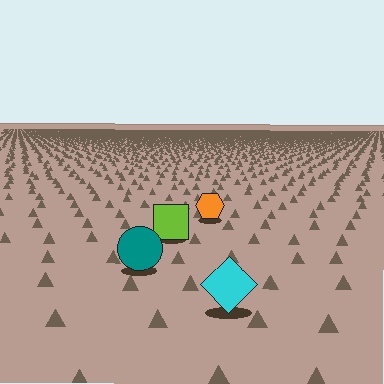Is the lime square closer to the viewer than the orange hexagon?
Yes. The lime square is closer — you can tell from the texture gradient: the ground texture is coarser near it.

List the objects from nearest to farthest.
From nearest to farthest: the cyan diamond, the teal circle, the lime square, the orange hexagon.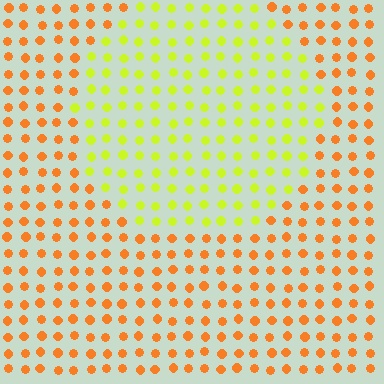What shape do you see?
I see a circle.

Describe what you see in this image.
The image is filled with small orange elements in a uniform arrangement. A circle-shaped region is visible where the elements are tinted to a slightly different hue, forming a subtle color boundary.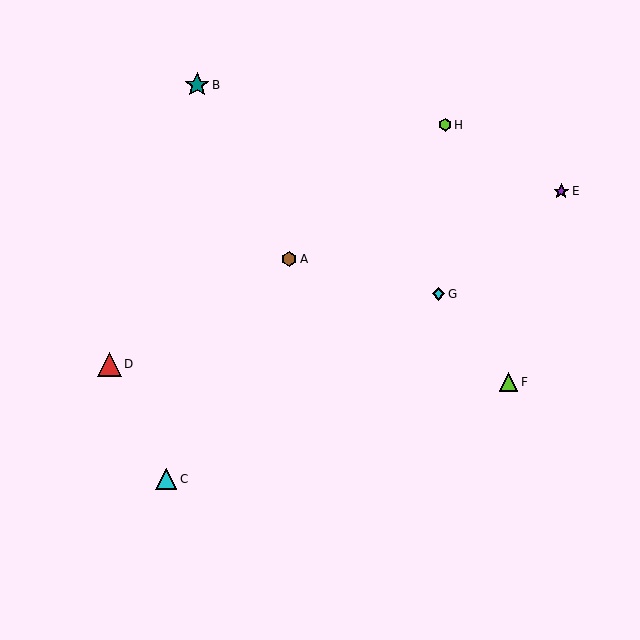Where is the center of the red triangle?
The center of the red triangle is at (110, 364).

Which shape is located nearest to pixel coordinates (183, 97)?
The teal star (labeled B) at (197, 85) is nearest to that location.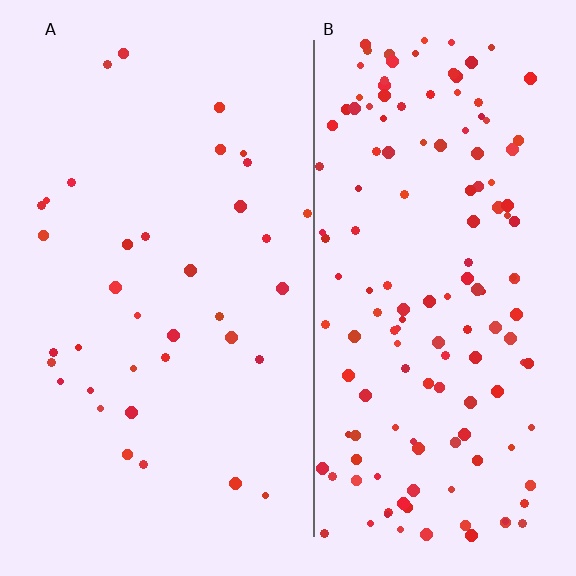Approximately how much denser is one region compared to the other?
Approximately 4.0× — region B over region A.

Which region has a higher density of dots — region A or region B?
B (the right).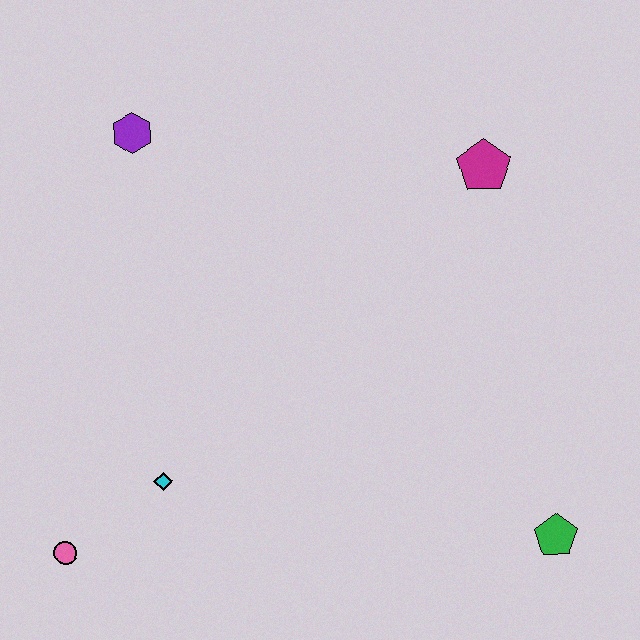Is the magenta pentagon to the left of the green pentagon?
Yes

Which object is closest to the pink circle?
The cyan diamond is closest to the pink circle.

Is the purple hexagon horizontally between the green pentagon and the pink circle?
Yes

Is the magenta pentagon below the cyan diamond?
No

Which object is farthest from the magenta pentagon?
The pink circle is farthest from the magenta pentagon.